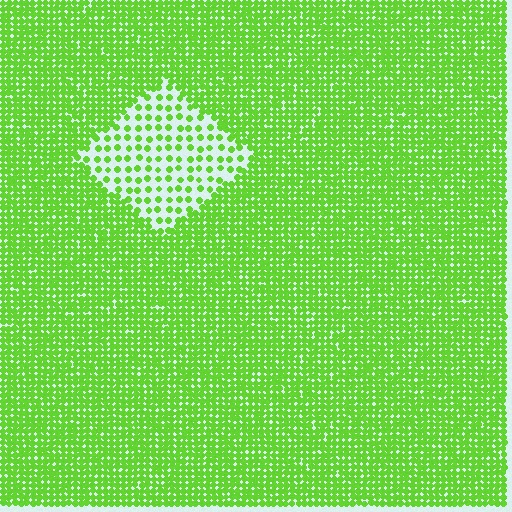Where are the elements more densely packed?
The elements are more densely packed outside the diamond boundary.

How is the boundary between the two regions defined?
The boundary is defined by a change in element density (approximately 2.9x ratio). All elements are the same color, size, and shape.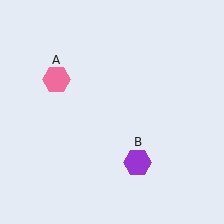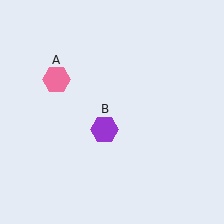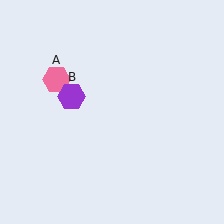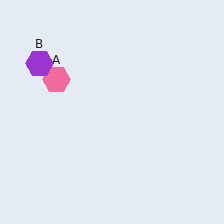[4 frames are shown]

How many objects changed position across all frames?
1 object changed position: purple hexagon (object B).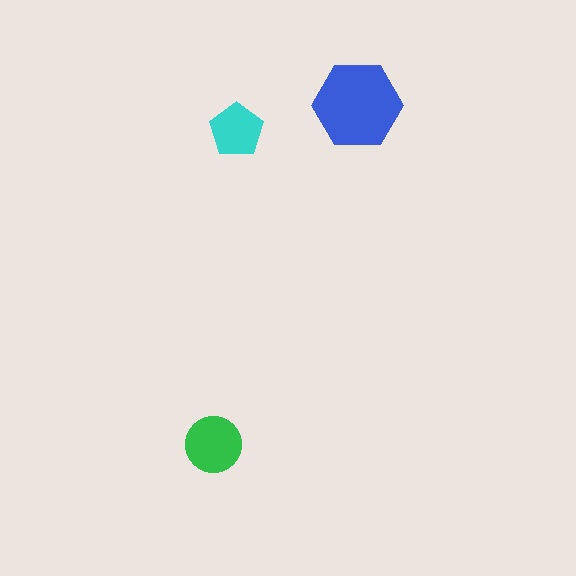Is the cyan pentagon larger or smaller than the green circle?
Smaller.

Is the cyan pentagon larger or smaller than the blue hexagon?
Smaller.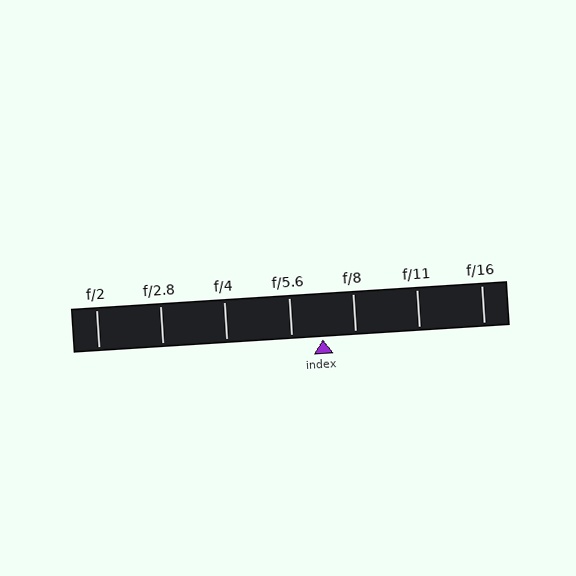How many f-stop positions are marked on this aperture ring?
There are 7 f-stop positions marked.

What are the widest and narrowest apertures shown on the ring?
The widest aperture shown is f/2 and the narrowest is f/16.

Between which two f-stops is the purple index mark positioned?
The index mark is between f/5.6 and f/8.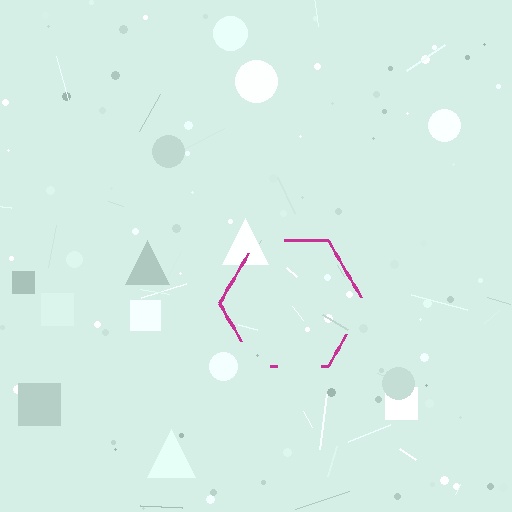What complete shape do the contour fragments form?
The contour fragments form a hexagon.